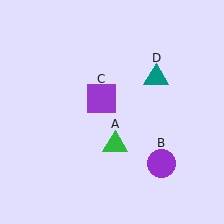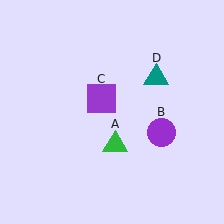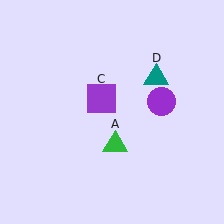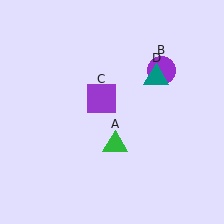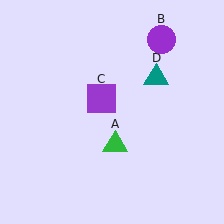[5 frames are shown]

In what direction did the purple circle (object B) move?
The purple circle (object B) moved up.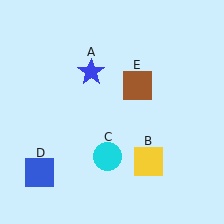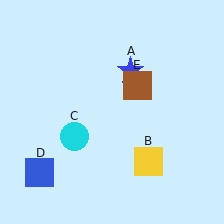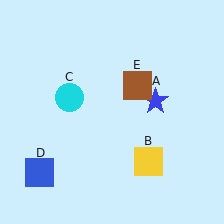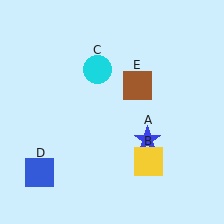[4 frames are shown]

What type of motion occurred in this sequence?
The blue star (object A), cyan circle (object C) rotated clockwise around the center of the scene.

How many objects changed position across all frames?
2 objects changed position: blue star (object A), cyan circle (object C).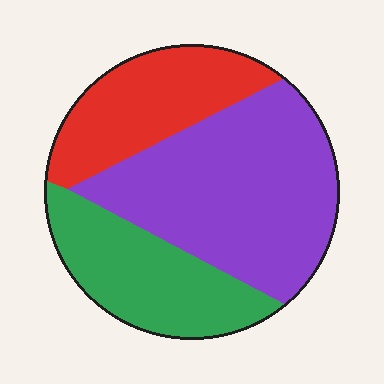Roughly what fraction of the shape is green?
Green takes up between a sixth and a third of the shape.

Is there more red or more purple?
Purple.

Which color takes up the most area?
Purple, at roughly 50%.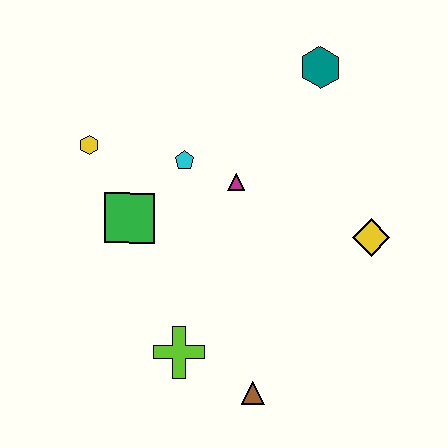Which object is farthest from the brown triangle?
The teal hexagon is farthest from the brown triangle.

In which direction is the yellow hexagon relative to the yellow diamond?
The yellow hexagon is to the left of the yellow diamond.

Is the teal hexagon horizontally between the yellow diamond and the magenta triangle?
Yes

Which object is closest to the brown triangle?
The lime cross is closest to the brown triangle.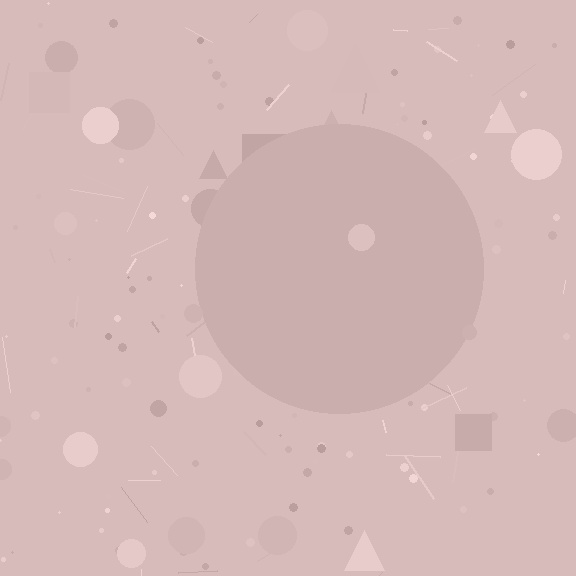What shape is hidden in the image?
A circle is hidden in the image.